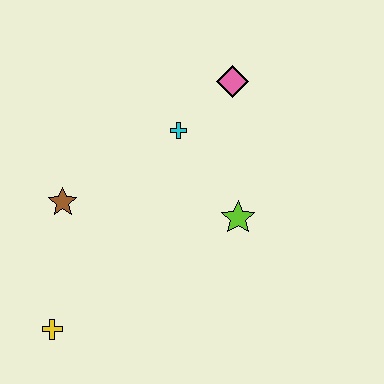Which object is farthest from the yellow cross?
The pink diamond is farthest from the yellow cross.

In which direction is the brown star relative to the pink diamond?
The brown star is to the left of the pink diamond.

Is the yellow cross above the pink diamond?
No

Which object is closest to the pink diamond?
The cyan cross is closest to the pink diamond.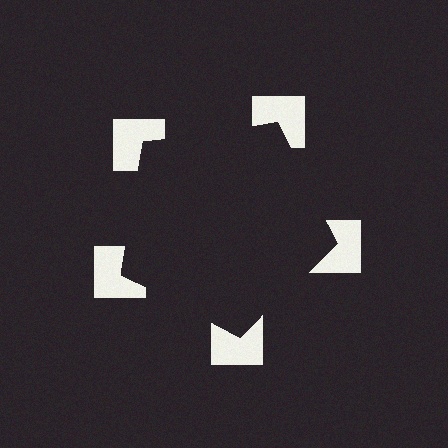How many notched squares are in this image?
There are 5 — one at each vertex of the illusory pentagon.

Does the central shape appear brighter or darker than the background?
It typically appears slightly darker than the background, even though no actual brightness change is drawn.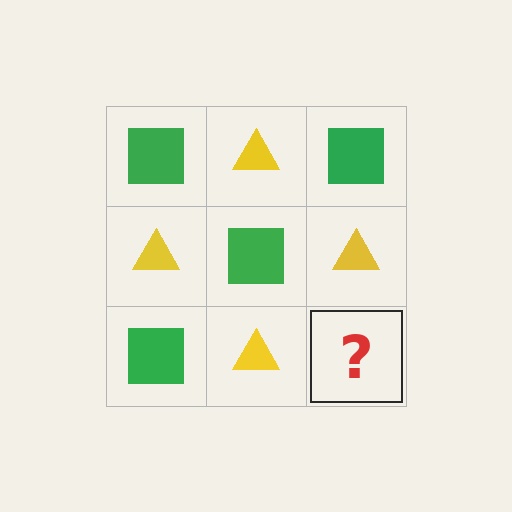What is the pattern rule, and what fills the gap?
The rule is that it alternates green square and yellow triangle in a checkerboard pattern. The gap should be filled with a green square.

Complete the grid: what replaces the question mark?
The question mark should be replaced with a green square.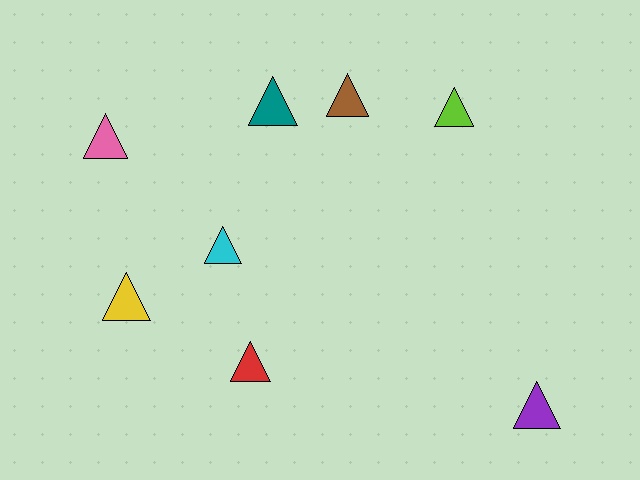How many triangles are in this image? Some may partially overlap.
There are 8 triangles.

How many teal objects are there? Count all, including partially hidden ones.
There is 1 teal object.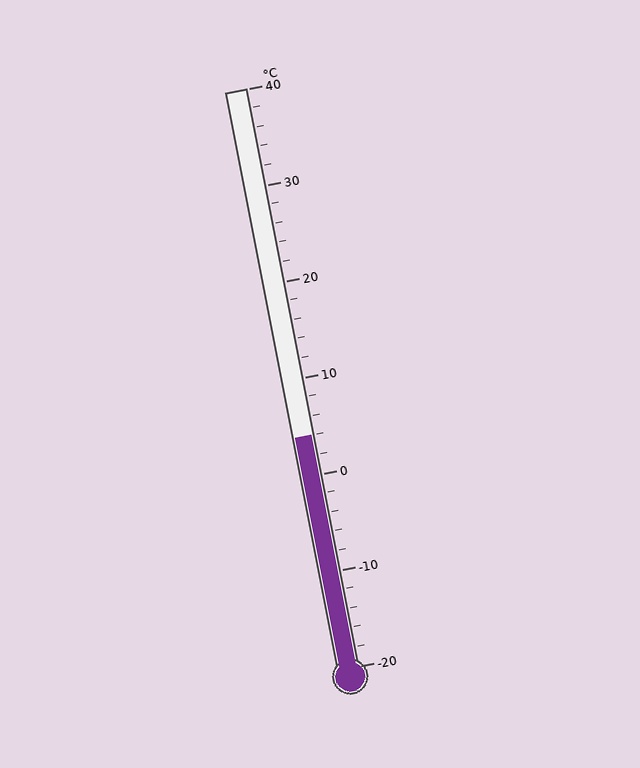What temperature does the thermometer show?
The thermometer shows approximately 4°C.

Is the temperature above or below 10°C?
The temperature is below 10°C.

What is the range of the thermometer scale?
The thermometer scale ranges from -20°C to 40°C.